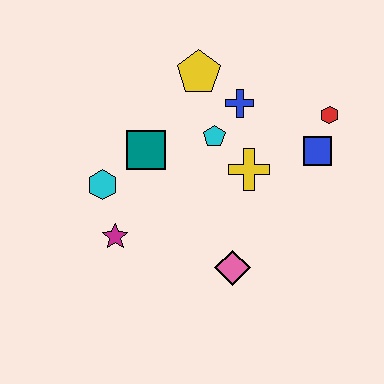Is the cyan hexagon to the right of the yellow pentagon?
No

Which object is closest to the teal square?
The cyan hexagon is closest to the teal square.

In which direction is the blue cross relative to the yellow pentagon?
The blue cross is to the right of the yellow pentagon.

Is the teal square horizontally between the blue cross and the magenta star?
Yes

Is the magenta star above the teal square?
No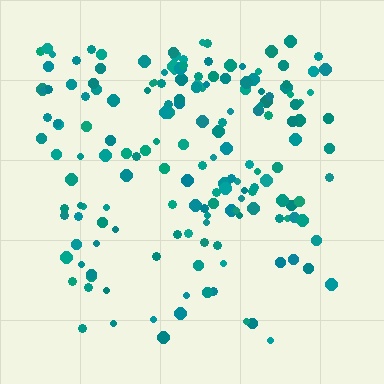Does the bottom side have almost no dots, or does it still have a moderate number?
Still a moderate number, just noticeably fewer than the top.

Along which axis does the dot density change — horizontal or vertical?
Vertical.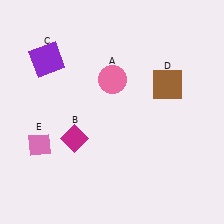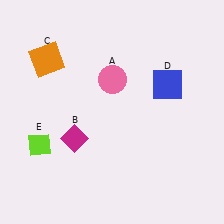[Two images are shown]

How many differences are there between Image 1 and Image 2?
There are 3 differences between the two images.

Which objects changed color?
C changed from purple to orange. D changed from brown to blue. E changed from pink to lime.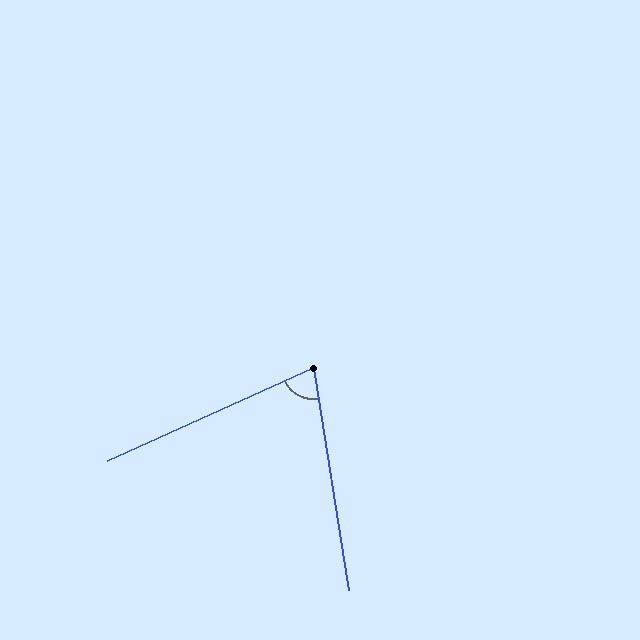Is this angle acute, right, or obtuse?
It is acute.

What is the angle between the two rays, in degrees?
Approximately 75 degrees.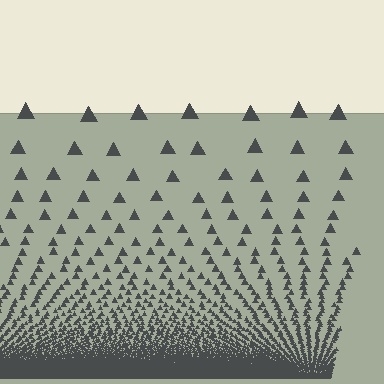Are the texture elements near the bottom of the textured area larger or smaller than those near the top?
Smaller. The gradient is inverted — elements near the bottom are smaller and denser.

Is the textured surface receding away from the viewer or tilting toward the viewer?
The surface appears to tilt toward the viewer. Texture elements get larger and sparser toward the top.